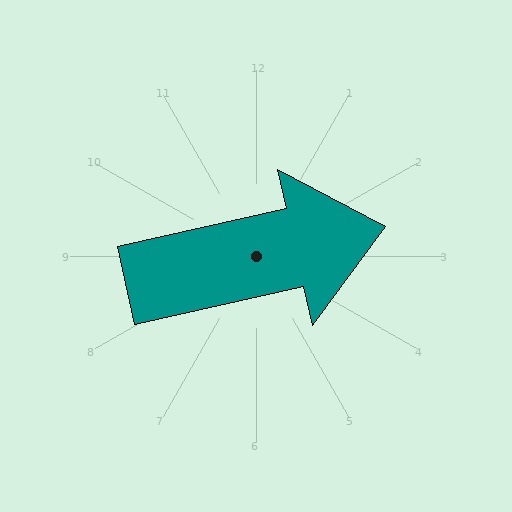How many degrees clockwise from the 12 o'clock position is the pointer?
Approximately 77 degrees.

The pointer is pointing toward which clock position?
Roughly 3 o'clock.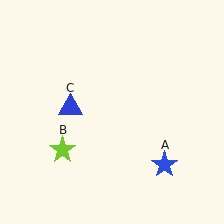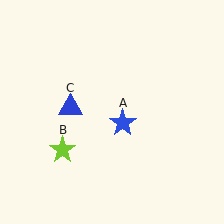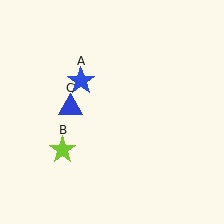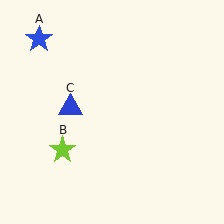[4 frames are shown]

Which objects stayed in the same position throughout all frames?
Lime star (object B) and blue triangle (object C) remained stationary.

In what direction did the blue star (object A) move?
The blue star (object A) moved up and to the left.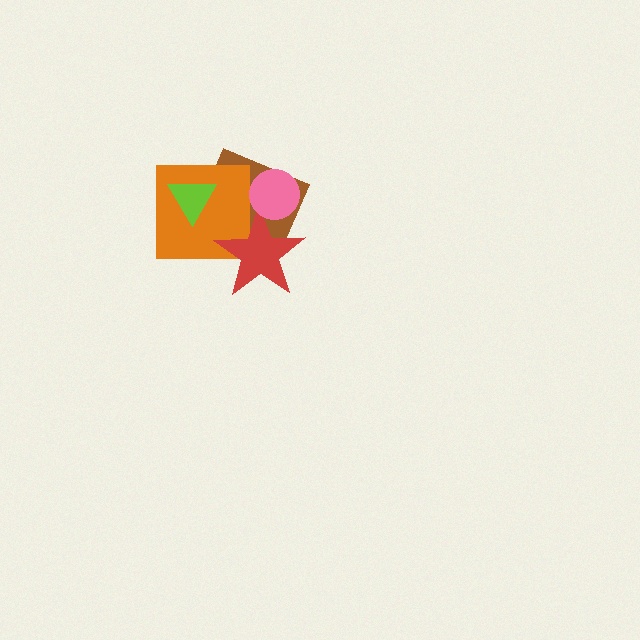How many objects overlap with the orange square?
3 objects overlap with the orange square.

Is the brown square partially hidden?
Yes, it is partially covered by another shape.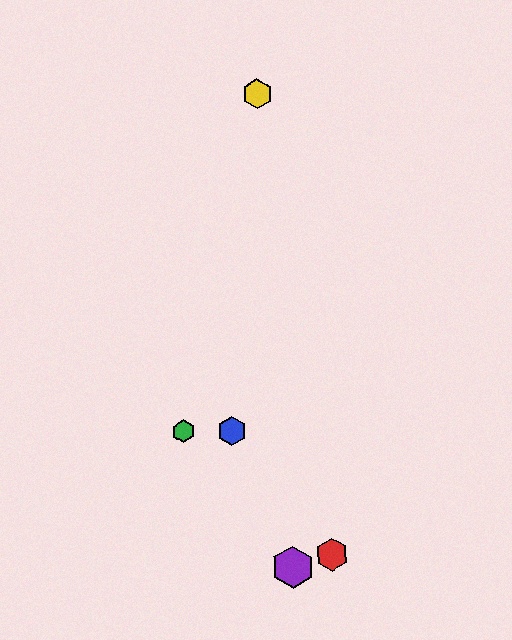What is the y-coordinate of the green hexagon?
The green hexagon is at y≈431.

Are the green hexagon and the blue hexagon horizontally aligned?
Yes, both are at y≈431.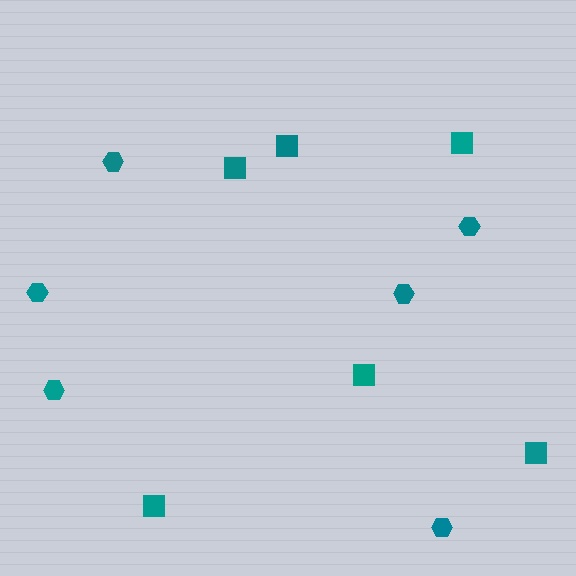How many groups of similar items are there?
There are 2 groups: one group of squares (6) and one group of hexagons (6).